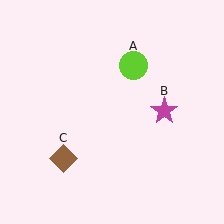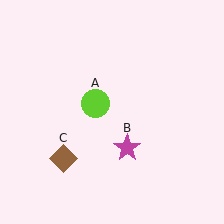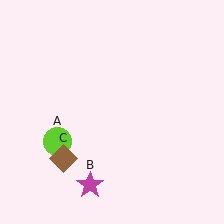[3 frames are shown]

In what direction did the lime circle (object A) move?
The lime circle (object A) moved down and to the left.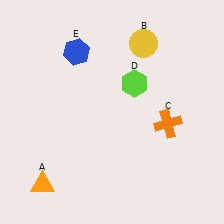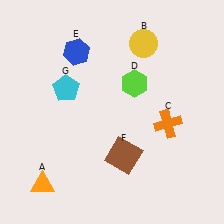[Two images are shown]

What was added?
A brown square (F), a cyan pentagon (G) were added in Image 2.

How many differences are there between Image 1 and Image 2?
There are 2 differences between the two images.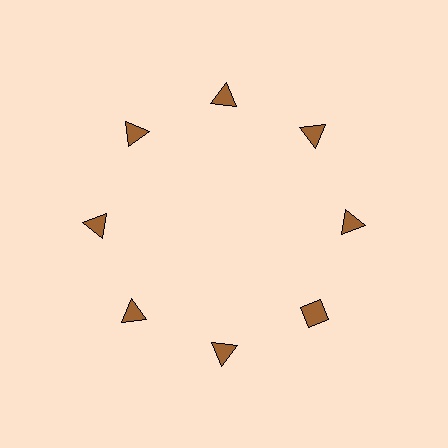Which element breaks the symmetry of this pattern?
The brown diamond at roughly the 4 o'clock position breaks the symmetry. All other shapes are brown triangles.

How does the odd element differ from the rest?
It has a different shape: diamond instead of triangle.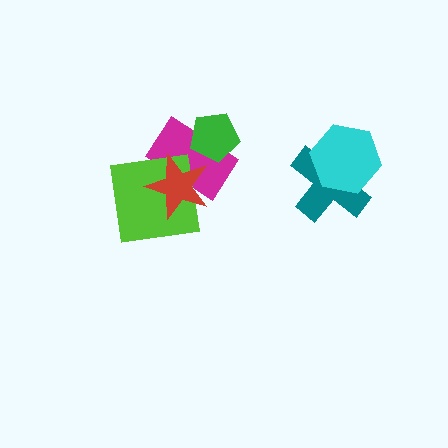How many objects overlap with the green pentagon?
1 object overlaps with the green pentagon.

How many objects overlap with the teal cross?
1 object overlaps with the teal cross.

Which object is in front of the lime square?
The red star is in front of the lime square.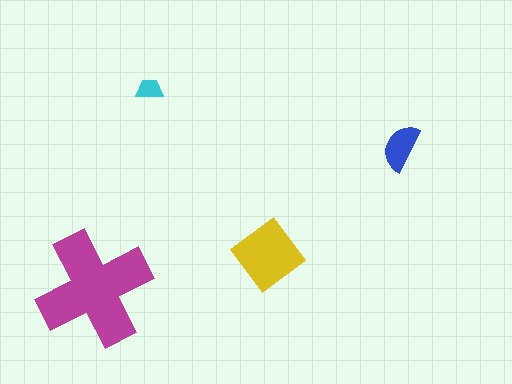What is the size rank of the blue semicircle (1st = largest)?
3rd.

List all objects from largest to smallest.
The magenta cross, the yellow diamond, the blue semicircle, the cyan trapezoid.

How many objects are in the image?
There are 4 objects in the image.